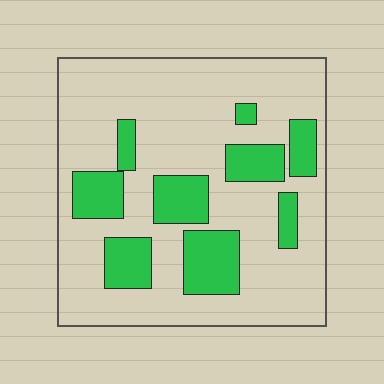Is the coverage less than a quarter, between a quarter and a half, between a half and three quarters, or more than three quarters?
Less than a quarter.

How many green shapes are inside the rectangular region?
9.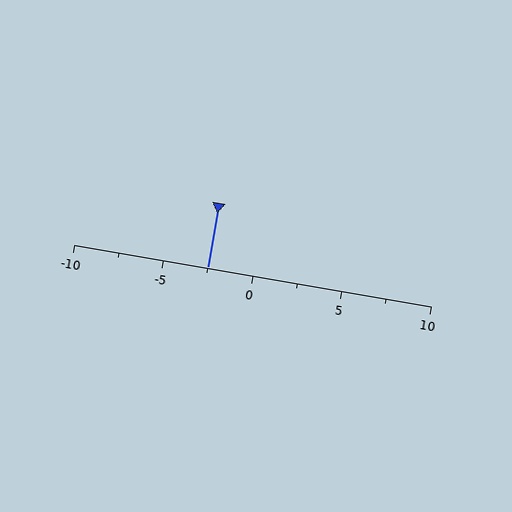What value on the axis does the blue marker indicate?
The marker indicates approximately -2.5.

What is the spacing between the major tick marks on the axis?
The major ticks are spaced 5 apart.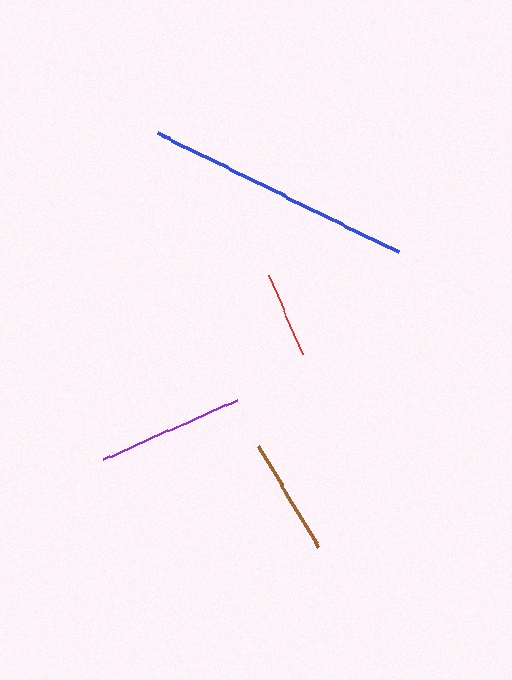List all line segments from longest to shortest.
From longest to shortest: blue, purple, brown, red.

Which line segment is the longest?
The blue line is the longest at approximately 269 pixels.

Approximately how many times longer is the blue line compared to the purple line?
The blue line is approximately 1.8 times the length of the purple line.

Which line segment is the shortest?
The red line is the shortest at approximately 85 pixels.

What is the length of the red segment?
The red segment is approximately 85 pixels long.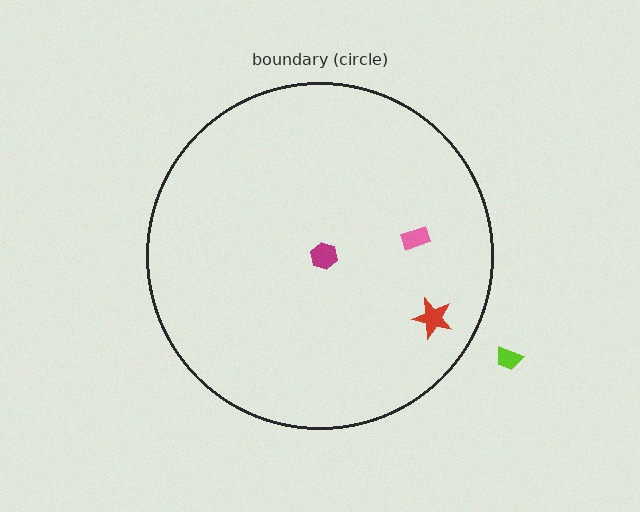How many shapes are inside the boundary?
3 inside, 1 outside.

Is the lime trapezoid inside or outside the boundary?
Outside.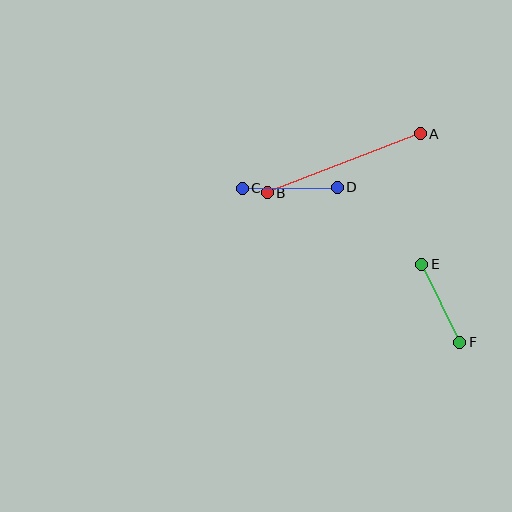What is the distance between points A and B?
The distance is approximately 164 pixels.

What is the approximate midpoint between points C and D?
The midpoint is at approximately (290, 188) pixels.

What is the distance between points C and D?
The distance is approximately 95 pixels.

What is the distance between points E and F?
The distance is approximately 87 pixels.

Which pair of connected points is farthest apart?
Points A and B are farthest apart.